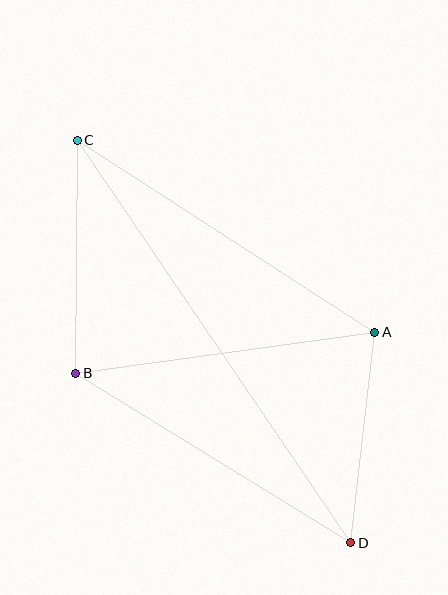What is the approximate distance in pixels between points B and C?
The distance between B and C is approximately 233 pixels.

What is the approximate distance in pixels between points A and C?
The distance between A and C is approximately 354 pixels.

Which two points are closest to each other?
Points A and D are closest to each other.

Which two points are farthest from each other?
Points C and D are farthest from each other.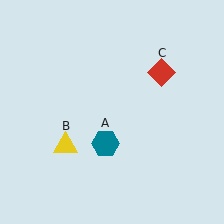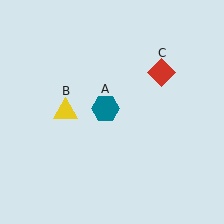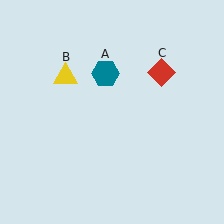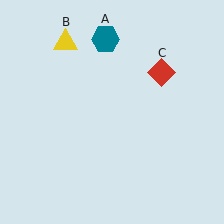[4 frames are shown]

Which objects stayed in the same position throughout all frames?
Red diamond (object C) remained stationary.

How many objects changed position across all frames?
2 objects changed position: teal hexagon (object A), yellow triangle (object B).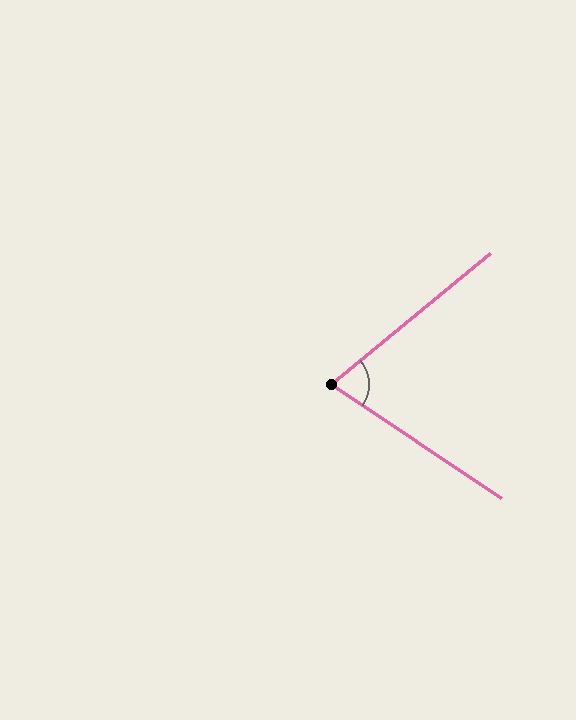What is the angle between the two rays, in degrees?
Approximately 73 degrees.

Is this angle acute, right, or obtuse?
It is acute.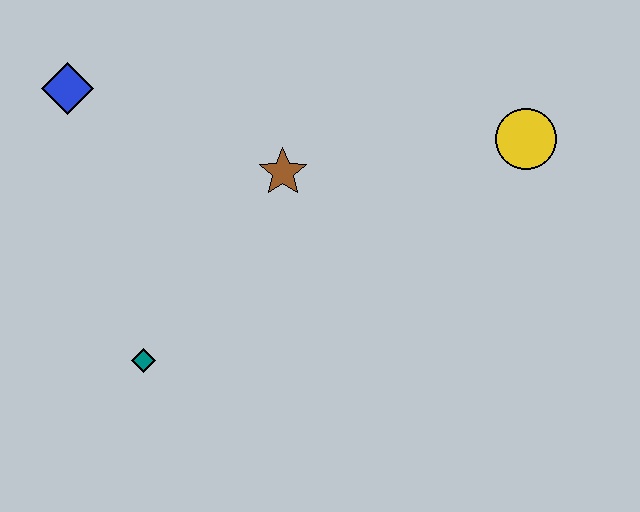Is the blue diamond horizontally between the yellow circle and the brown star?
No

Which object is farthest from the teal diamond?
The yellow circle is farthest from the teal diamond.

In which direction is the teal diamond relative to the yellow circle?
The teal diamond is to the left of the yellow circle.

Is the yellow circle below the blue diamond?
Yes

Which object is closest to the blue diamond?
The brown star is closest to the blue diamond.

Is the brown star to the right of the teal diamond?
Yes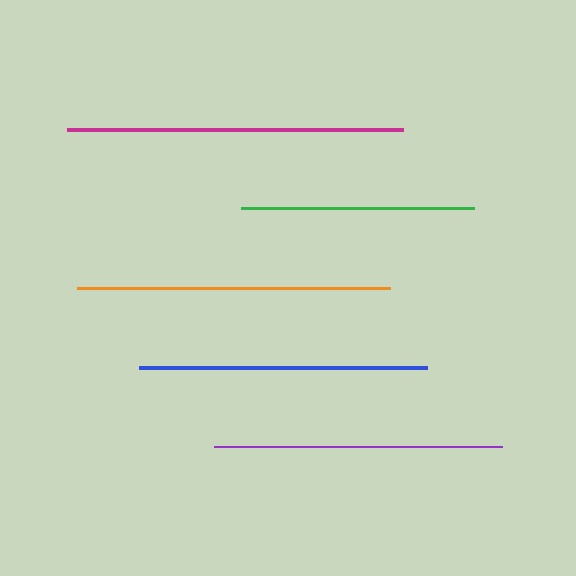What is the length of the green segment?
The green segment is approximately 233 pixels long.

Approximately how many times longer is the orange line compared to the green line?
The orange line is approximately 1.3 times the length of the green line.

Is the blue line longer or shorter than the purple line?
The purple line is longer than the blue line.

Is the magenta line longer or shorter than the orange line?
The magenta line is longer than the orange line.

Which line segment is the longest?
The magenta line is the longest at approximately 336 pixels.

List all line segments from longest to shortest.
From longest to shortest: magenta, orange, purple, blue, green.